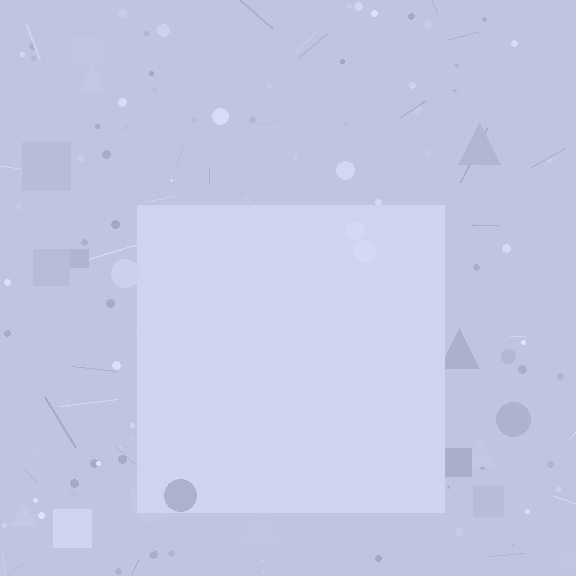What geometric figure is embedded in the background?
A square is embedded in the background.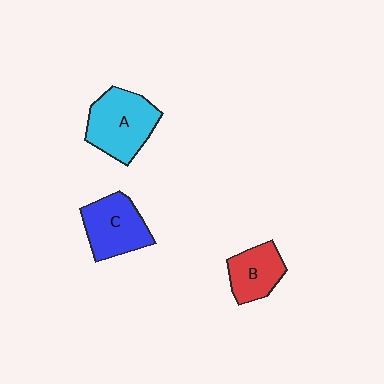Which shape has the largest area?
Shape A (cyan).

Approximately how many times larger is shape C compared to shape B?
Approximately 1.3 times.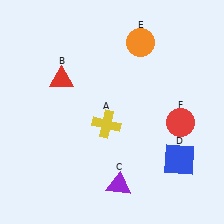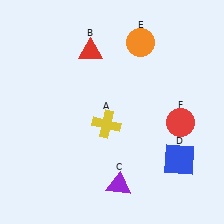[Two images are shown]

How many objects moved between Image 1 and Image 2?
1 object moved between the two images.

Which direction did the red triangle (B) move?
The red triangle (B) moved right.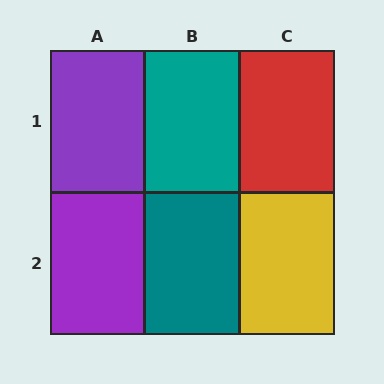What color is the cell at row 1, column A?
Purple.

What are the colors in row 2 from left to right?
Purple, teal, yellow.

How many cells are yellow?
1 cell is yellow.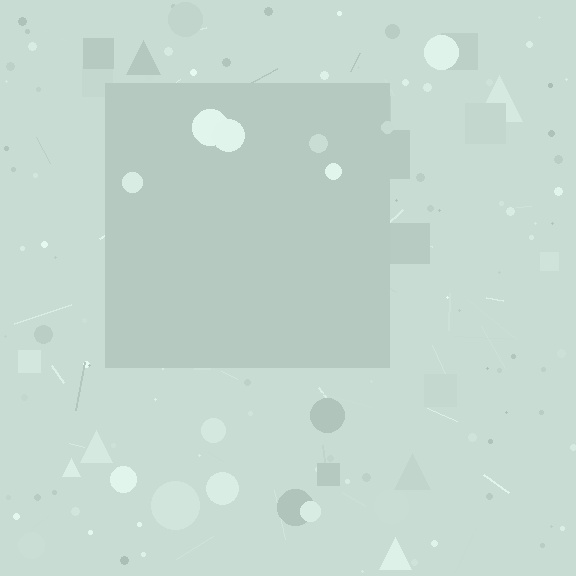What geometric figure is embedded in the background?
A square is embedded in the background.